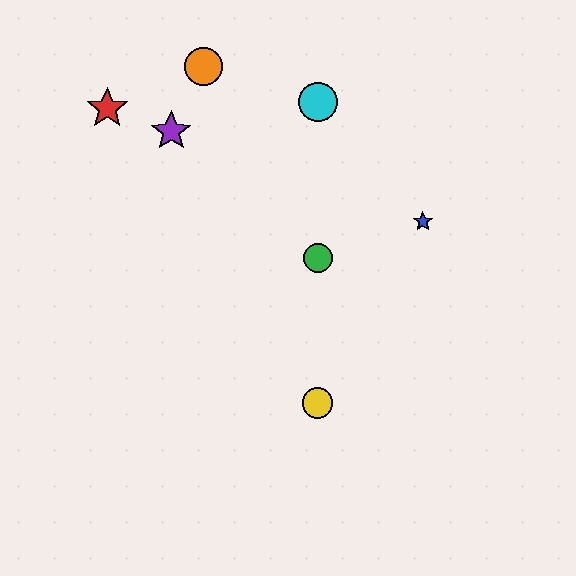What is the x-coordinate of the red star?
The red star is at x≈107.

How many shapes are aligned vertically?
3 shapes (the green circle, the yellow circle, the cyan circle) are aligned vertically.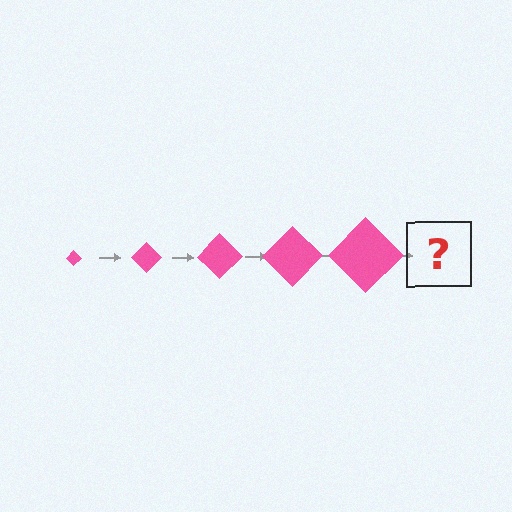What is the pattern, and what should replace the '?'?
The pattern is that the diamond gets progressively larger each step. The '?' should be a pink diamond, larger than the previous one.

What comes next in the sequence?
The next element should be a pink diamond, larger than the previous one.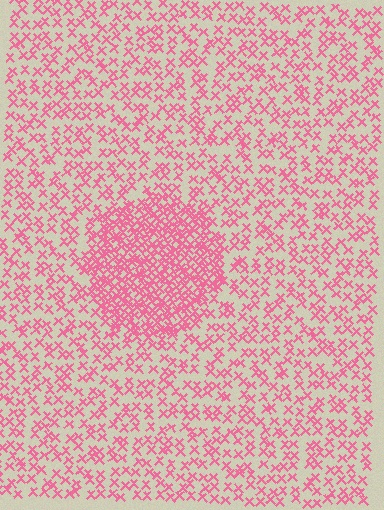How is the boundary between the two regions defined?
The boundary is defined by a change in element density (approximately 2.3x ratio). All elements are the same color, size, and shape.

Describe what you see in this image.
The image contains small pink elements arranged at two different densities. A circle-shaped region is visible where the elements are more densely packed than the surrounding area.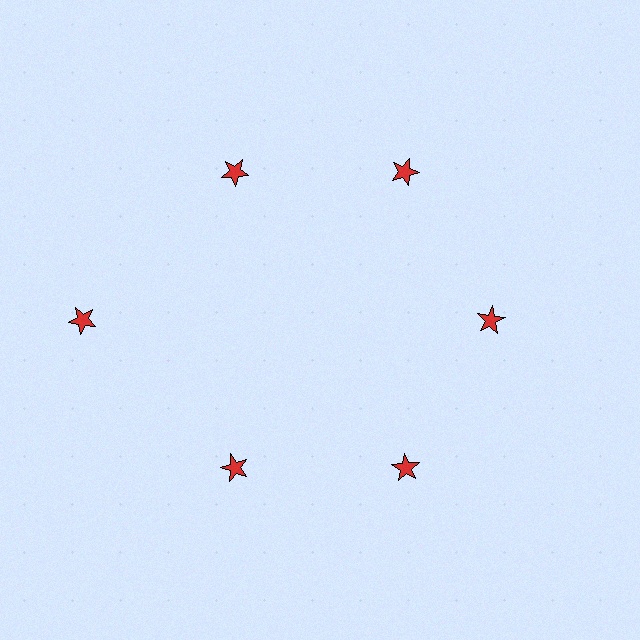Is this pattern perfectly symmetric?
No. The 6 red stars are arranged in a ring, but one element near the 9 o'clock position is pushed outward from the center, breaking the 6-fold rotational symmetry.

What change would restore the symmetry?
The symmetry would be restored by moving it inward, back onto the ring so that all 6 stars sit at equal angles and equal distance from the center.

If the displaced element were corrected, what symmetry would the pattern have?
It would have 6-fold rotational symmetry — the pattern would map onto itself every 60 degrees.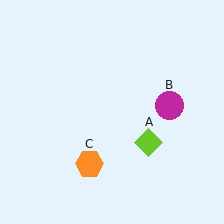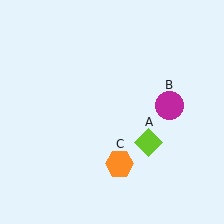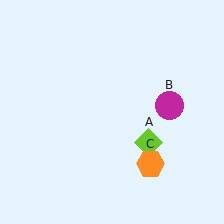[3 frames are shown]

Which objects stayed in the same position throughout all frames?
Lime diamond (object A) and magenta circle (object B) remained stationary.